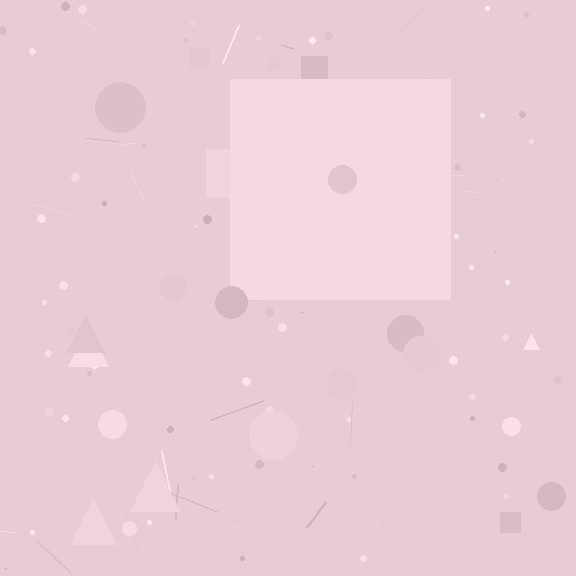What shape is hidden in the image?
A square is hidden in the image.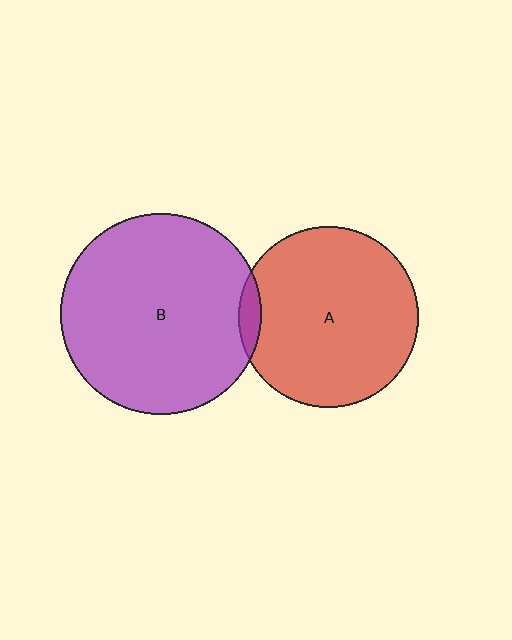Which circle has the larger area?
Circle B (purple).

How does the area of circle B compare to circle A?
Approximately 1.2 times.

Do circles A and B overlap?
Yes.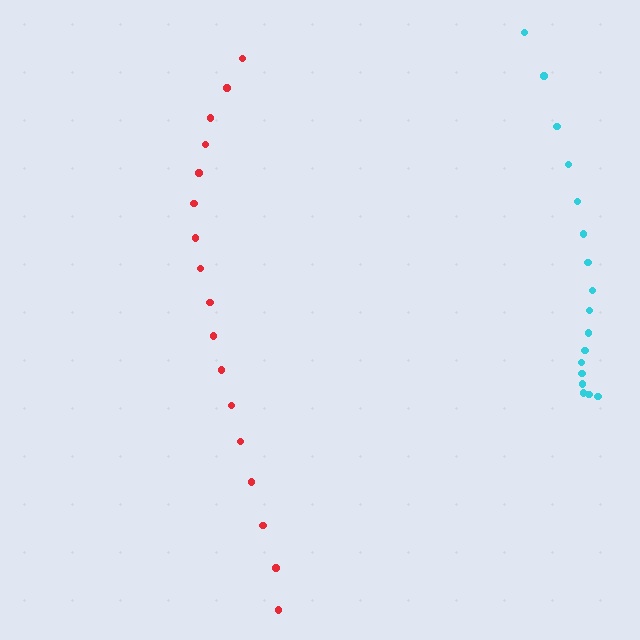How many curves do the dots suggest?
There are 2 distinct paths.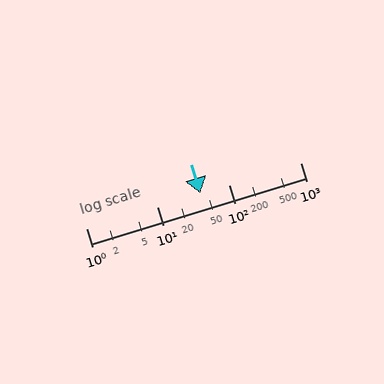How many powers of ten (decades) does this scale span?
The scale spans 3 decades, from 1 to 1000.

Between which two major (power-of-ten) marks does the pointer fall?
The pointer is between 10 and 100.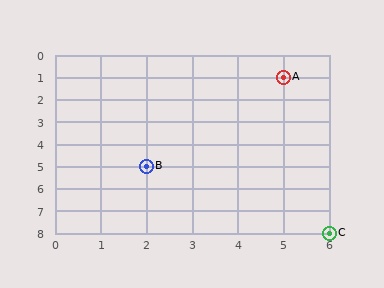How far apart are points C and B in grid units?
Points C and B are 4 columns and 3 rows apart (about 5.0 grid units diagonally).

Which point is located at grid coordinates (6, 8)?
Point C is at (6, 8).